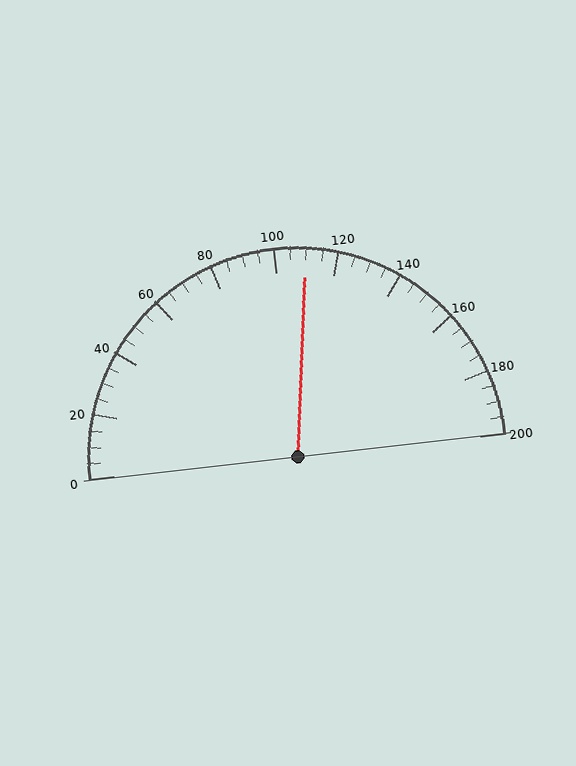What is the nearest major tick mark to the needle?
The nearest major tick mark is 120.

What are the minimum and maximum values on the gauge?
The gauge ranges from 0 to 200.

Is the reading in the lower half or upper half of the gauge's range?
The reading is in the upper half of the range (0 to 200).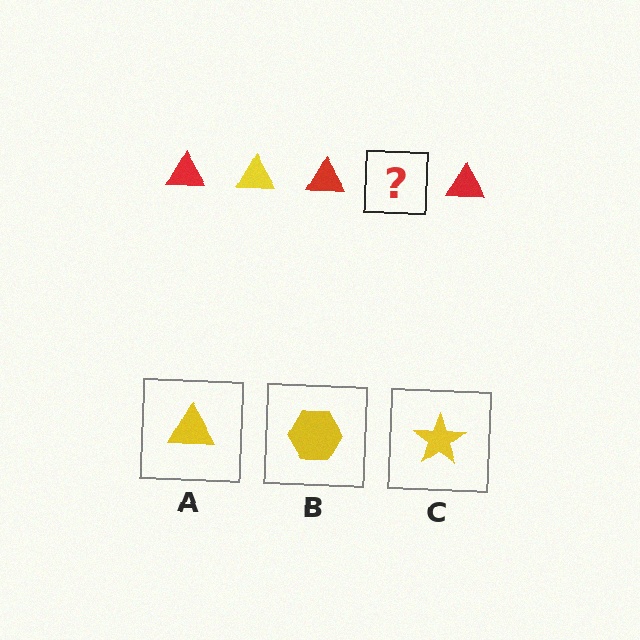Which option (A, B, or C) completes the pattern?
A.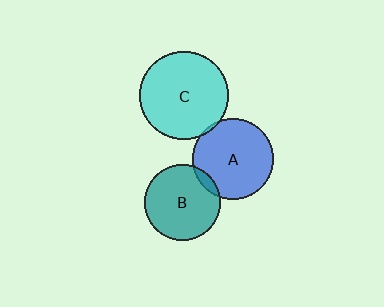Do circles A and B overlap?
Yes.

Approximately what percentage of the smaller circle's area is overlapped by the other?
Approximately 10%.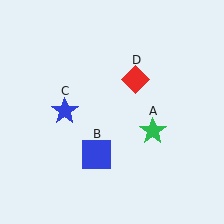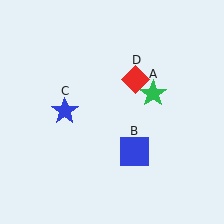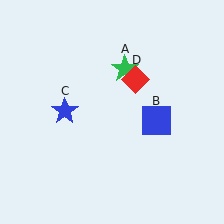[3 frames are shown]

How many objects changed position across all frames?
2 objects changed position: green star (object A), blue square (object B).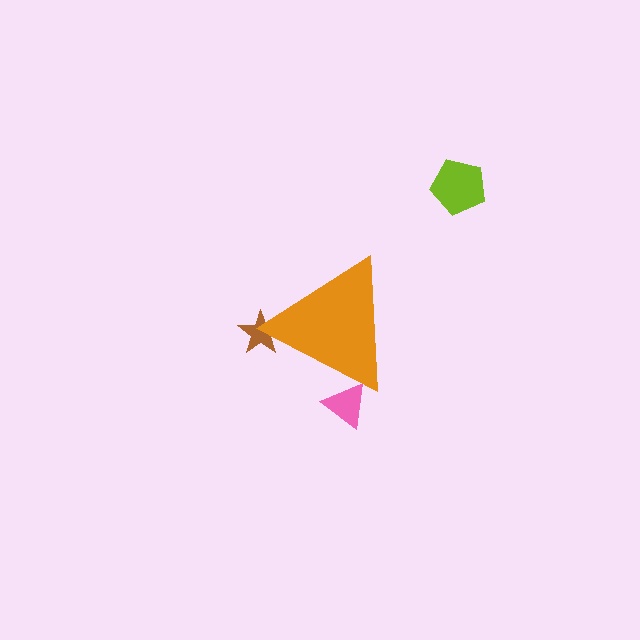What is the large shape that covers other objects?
An orange triangle.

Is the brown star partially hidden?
Yes, the brown star is partially hidden behind the orange triangle.